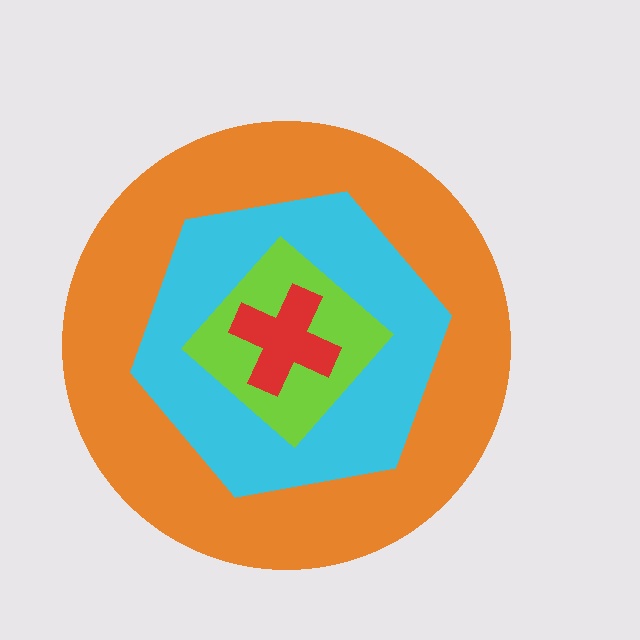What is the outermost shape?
The orange circle.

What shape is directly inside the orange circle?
The cyan hexagon.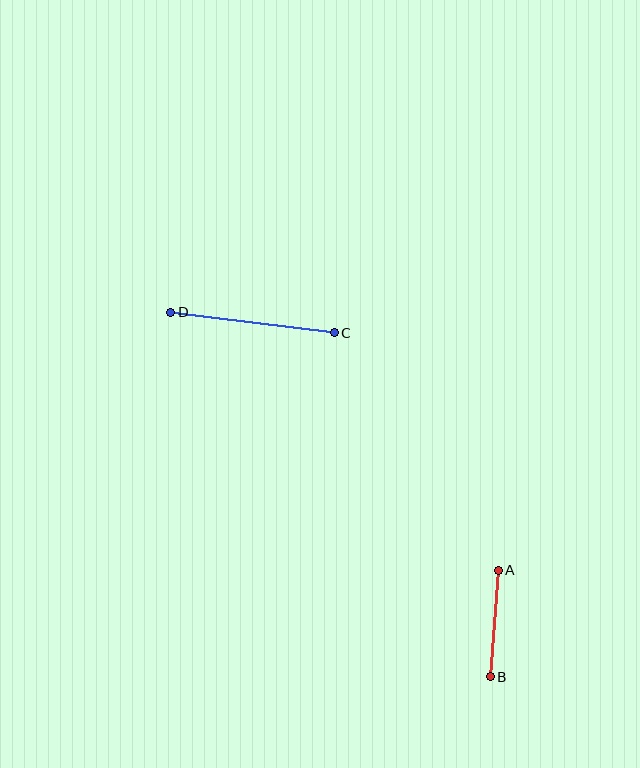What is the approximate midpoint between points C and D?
The midpoint is at approximately (253, 322) pixels.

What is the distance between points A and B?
The distance is approximately 107 pixels.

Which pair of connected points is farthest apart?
Points C and D are farthest apart.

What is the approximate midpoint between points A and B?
The midpoint is at approximately (494, 624) pixels.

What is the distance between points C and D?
The distance is approximately 165 pixels.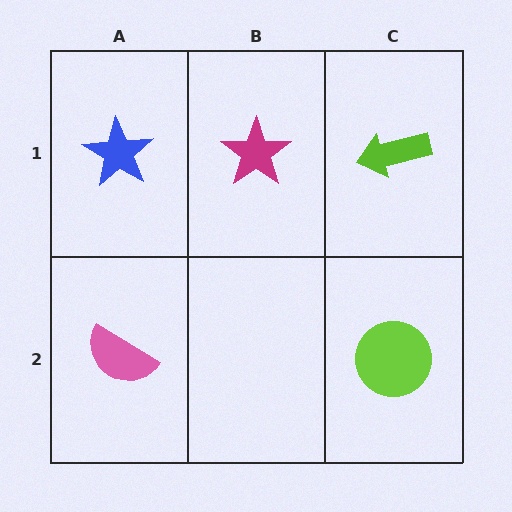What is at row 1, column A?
A blue star.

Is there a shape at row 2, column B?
No, that cell is empty.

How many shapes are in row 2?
2 shapes.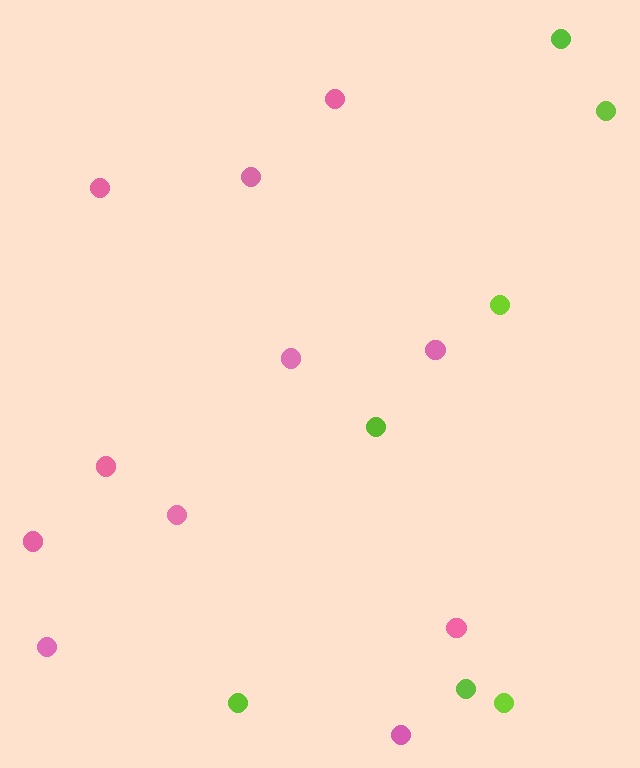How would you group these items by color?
There are 2 groups: one group of lime circles (7) and one group of pink circles (11).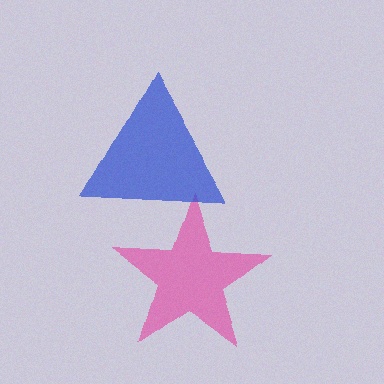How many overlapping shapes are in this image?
There are 2 overlapping shapes in the image.